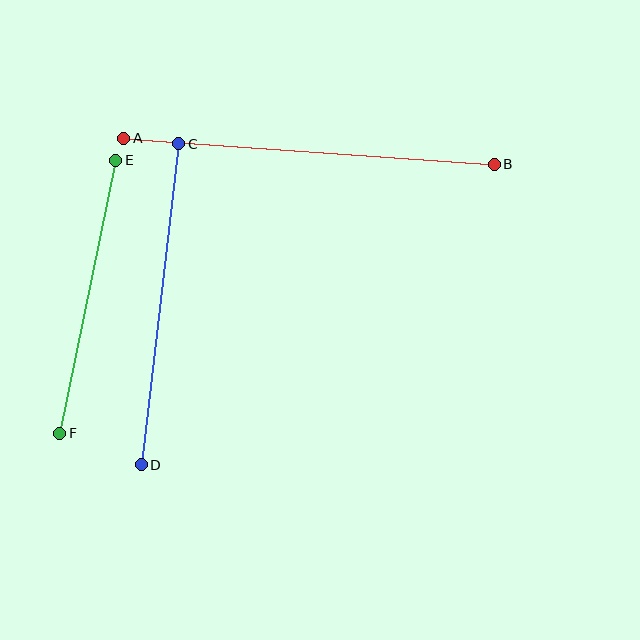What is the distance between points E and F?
The distance is approximately 279 pixels.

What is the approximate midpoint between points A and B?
The midpoint is at approximately (309, 151) pixels.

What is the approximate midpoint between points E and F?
The midpoint is at approximately (88, 297) pixels.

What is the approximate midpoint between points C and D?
The midpoint is at approximately (160, 304) pixels.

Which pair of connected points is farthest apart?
Points A and B are farthest apart.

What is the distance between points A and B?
The distance is approximately 371 pixels.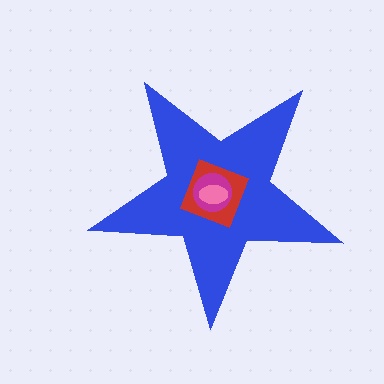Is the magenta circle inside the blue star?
Yes.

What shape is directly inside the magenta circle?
The pink ellipse.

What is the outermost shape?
The blue star.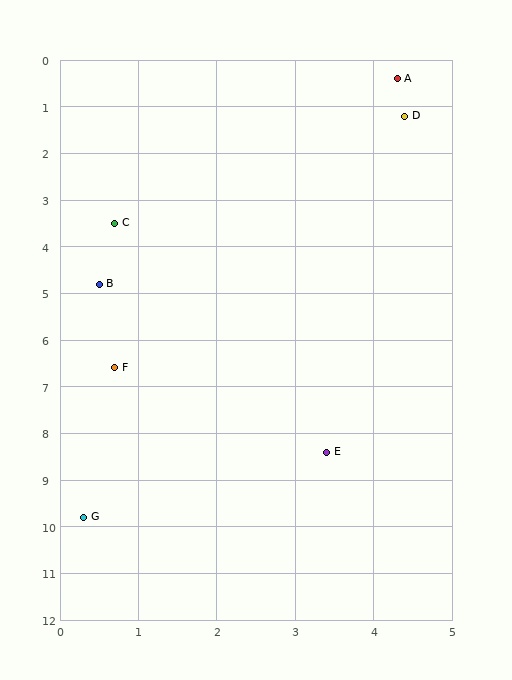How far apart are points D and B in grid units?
Points D and B are about 5.3 grid units apart.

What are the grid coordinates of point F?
Point F is at approximately (0.7, 6.6).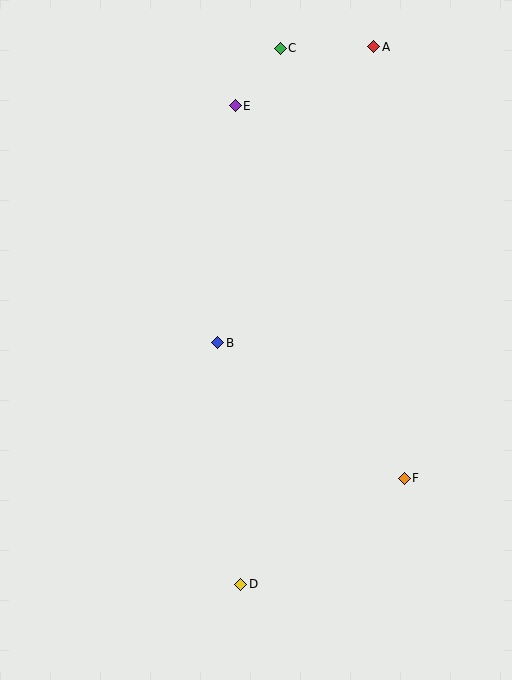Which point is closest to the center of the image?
Point B at (218, 343) is closest to the center.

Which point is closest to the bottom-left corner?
Point D is closest to the bottom-left corner.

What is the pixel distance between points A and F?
The distance between A and F is 433 pixels.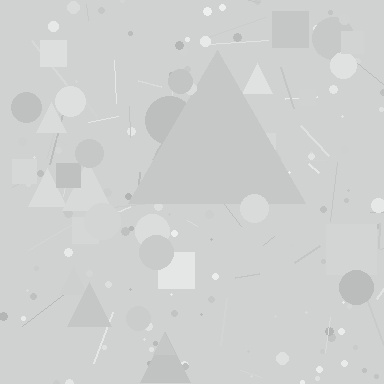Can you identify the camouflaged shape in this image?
The camouflaged shape is a triangle.